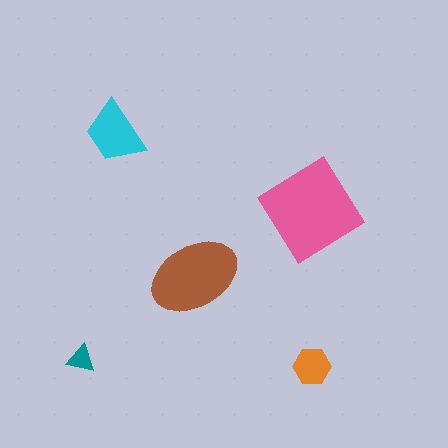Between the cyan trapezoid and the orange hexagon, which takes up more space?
The cyan trapezoid.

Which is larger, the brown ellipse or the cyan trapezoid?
The brown ellipse.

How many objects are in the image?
There are 5 objects in the image.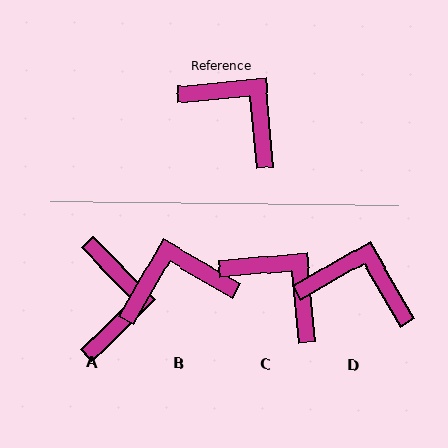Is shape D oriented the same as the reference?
No, it is off by about 25 degrees.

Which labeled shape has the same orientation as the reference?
C.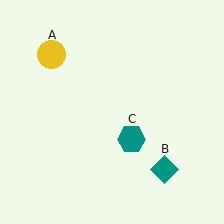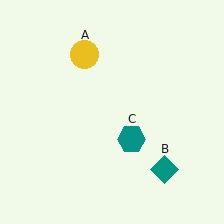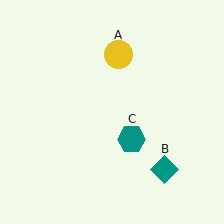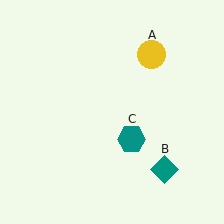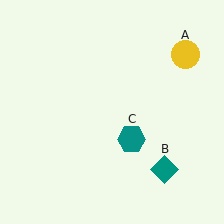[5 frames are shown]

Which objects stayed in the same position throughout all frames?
Teal diamond (object B) and teal hexagon (object C) remained stationary.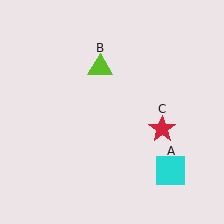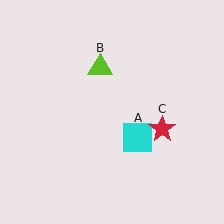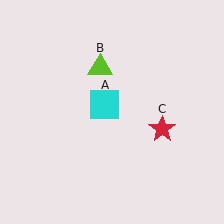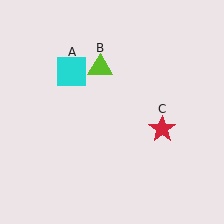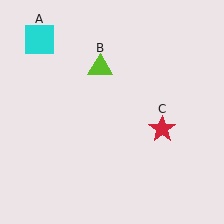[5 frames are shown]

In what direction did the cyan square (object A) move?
The cyan square (object A) moved up and to the left.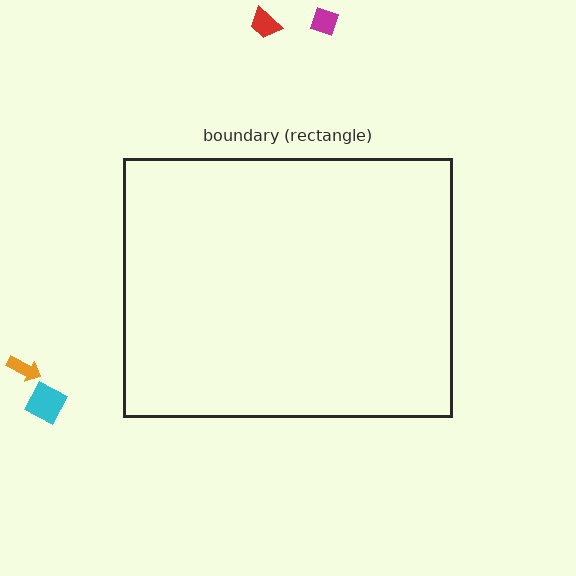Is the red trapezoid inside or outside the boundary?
Outside.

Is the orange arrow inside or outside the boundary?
Outside.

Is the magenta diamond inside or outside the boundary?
Outside.